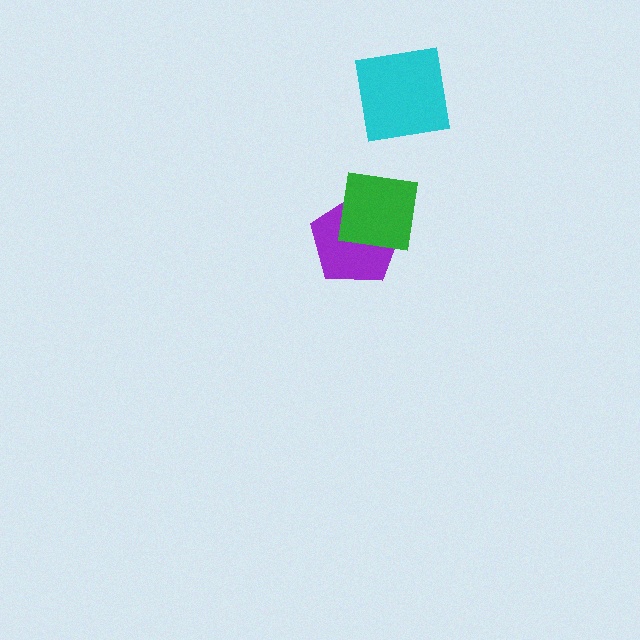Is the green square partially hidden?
No, no other shape covers it.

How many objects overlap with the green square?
1 object overlaps with the green square.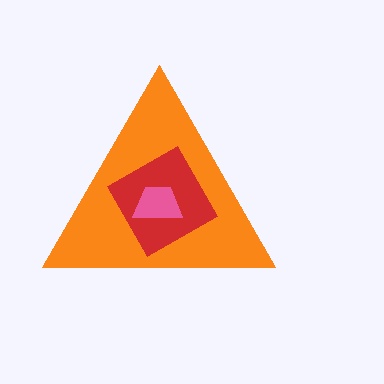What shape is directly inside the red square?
The pink trapezoid.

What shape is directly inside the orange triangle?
The red square.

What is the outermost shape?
The orange triangle.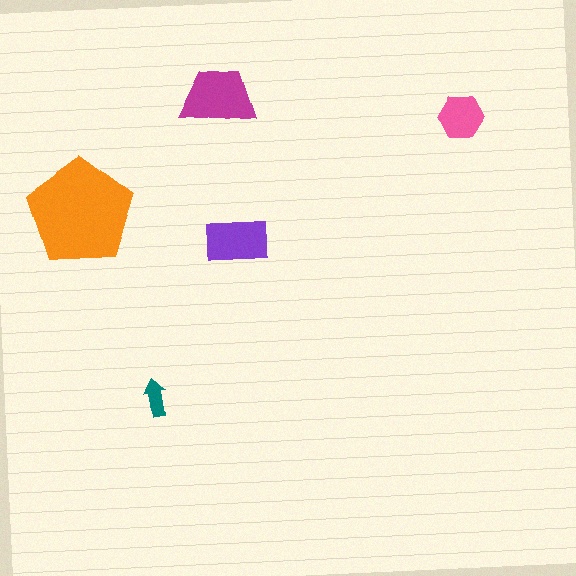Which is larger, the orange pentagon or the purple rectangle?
The orange pentagon.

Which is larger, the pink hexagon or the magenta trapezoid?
The magenta trapezoid.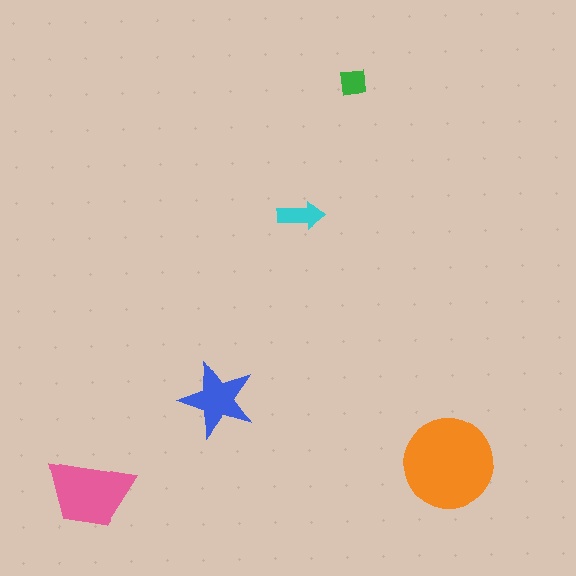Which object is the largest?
The orange circle.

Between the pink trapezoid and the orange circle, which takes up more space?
The orange circle.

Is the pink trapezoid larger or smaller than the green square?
Larger.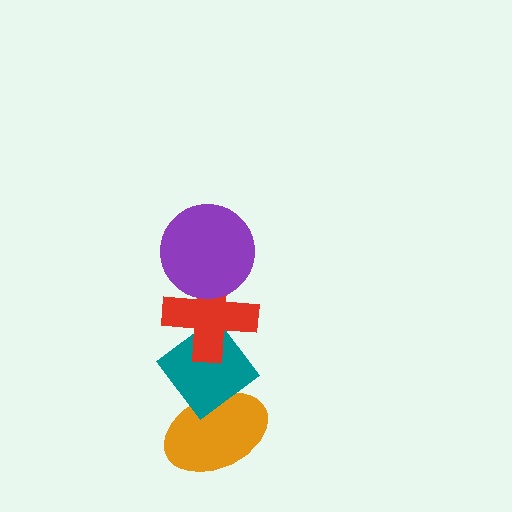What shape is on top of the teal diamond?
The red cross is on top of the teal diamond.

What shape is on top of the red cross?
The purple circle is on top of the red cross.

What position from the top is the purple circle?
The purple circle is 1st from the top.